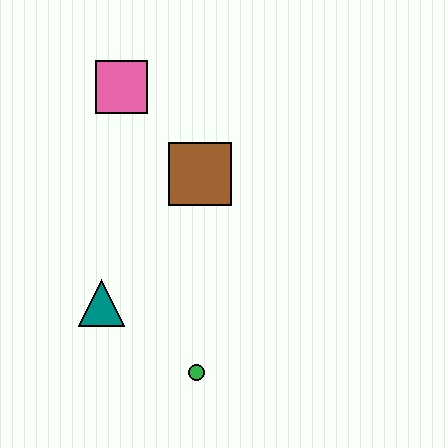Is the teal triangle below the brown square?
Yes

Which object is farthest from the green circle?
The pink square is farthest from the green circle.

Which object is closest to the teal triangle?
The green circle is closest to the teal triangle.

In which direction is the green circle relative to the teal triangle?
The green circle is to the right of the teal triangle.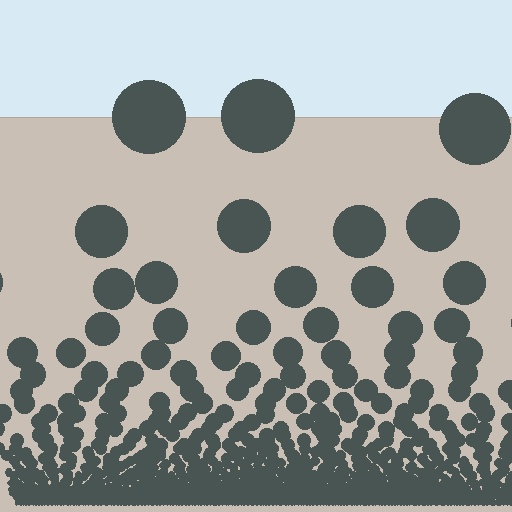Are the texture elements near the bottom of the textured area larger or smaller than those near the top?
Smaller. The gradient is inverted — elements near the bottom are smaller and denser.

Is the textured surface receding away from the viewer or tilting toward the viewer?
The surface appears to tilt toward the viewer. Texture elements get larger and sparser toward the top.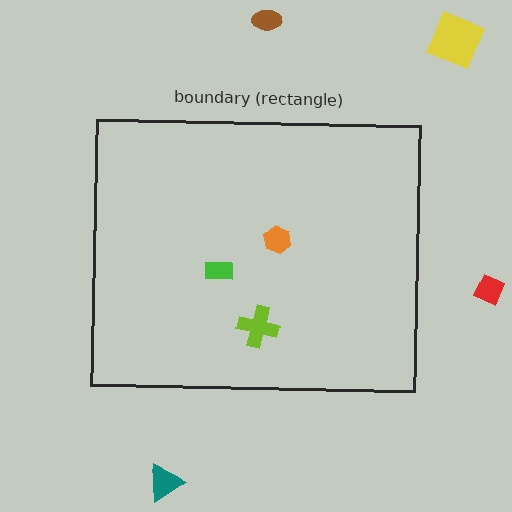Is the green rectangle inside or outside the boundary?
Inside.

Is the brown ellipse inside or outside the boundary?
Outside.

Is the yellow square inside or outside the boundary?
Outside.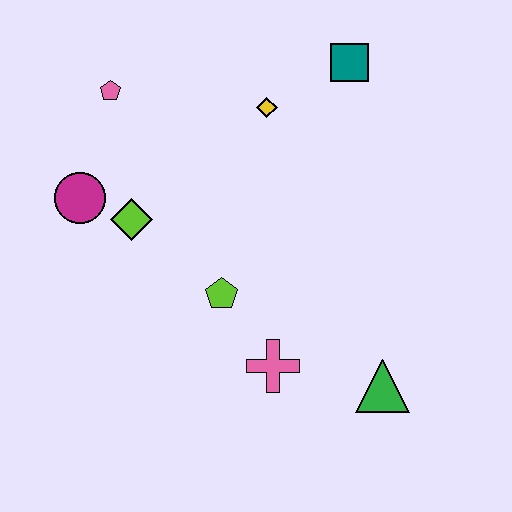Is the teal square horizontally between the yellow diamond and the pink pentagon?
No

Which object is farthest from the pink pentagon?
The green triangle is farthest from the pink pentagon.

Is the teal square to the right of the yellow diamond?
Yes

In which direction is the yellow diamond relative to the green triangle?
The yellow diamond is above the green triangle.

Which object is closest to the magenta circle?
The lime diamond is closest to the magenta circle.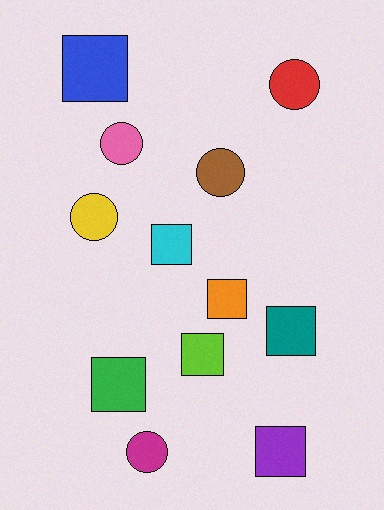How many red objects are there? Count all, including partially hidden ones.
There is 1 red object.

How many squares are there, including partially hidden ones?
There are 7 squares.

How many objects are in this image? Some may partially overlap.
There are 12 objects.